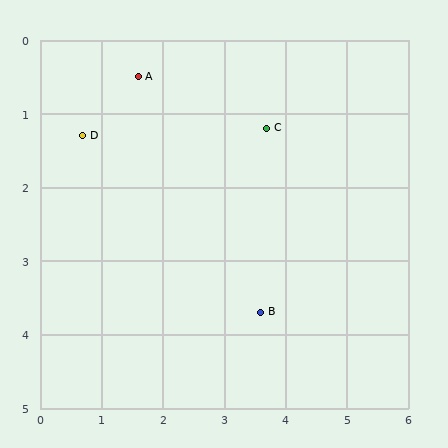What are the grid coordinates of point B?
Point B is at approximately (3.6, 3.7).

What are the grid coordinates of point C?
Point C is at approximately (3.7, 1.2).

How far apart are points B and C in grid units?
Points B and C are about 2.5 grid units apart.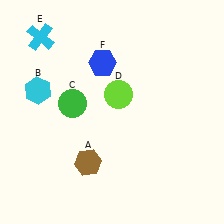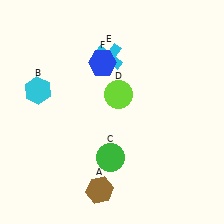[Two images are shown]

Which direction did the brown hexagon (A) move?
The brown hexagon (A) moved down.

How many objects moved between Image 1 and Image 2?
3 objects moved between the two images.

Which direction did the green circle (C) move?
The green circle (C) moved down.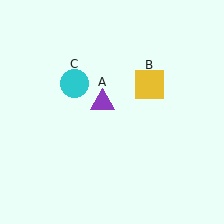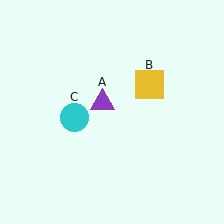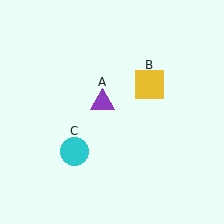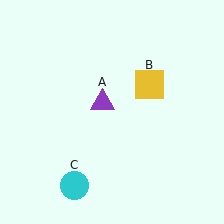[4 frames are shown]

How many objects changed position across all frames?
1 object changed position: cyan circle (object C).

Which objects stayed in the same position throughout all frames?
Purple triangle (object A) and yellow square (object B) remained stationary.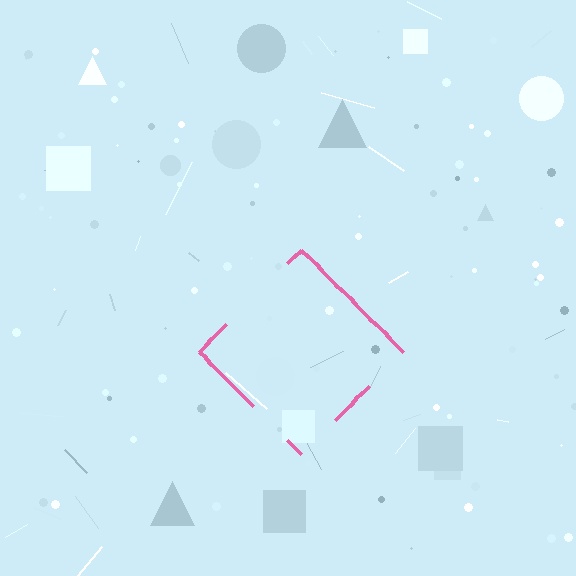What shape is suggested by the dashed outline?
The dashed outline suggests a diamond.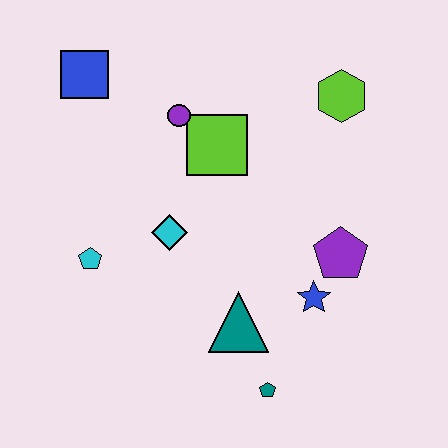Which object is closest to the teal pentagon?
The teal triangle is closest to the teal pentagon.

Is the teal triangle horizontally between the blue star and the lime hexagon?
No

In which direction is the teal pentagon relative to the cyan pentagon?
The teal pentagon is to the right of the cyan pentagon.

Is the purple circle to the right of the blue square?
Yes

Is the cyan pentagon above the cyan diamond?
No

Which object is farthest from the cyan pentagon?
The lime hexagon is farthest from the cyan pentagon.